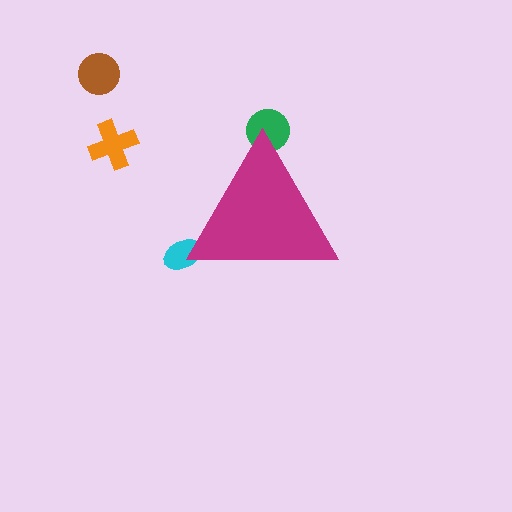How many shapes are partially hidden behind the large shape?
2 shapes are partially hidden.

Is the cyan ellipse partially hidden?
Yes, the cyan ellipse is partially hidden behind the magenta triangle.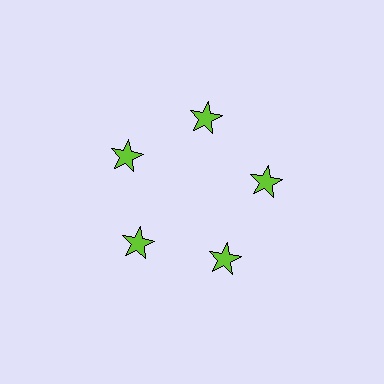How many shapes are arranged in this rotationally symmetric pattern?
There are 5 shapes, arranged in 5 groups of 1.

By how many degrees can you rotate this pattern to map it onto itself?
The pattern maps onto itself every 72 degrees of rotation.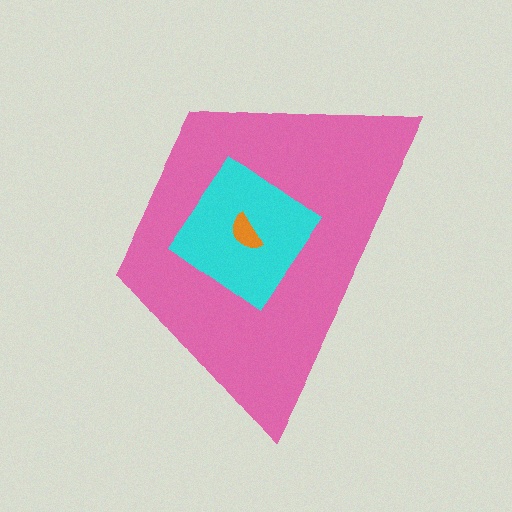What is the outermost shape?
The pink trapezoid.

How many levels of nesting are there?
3.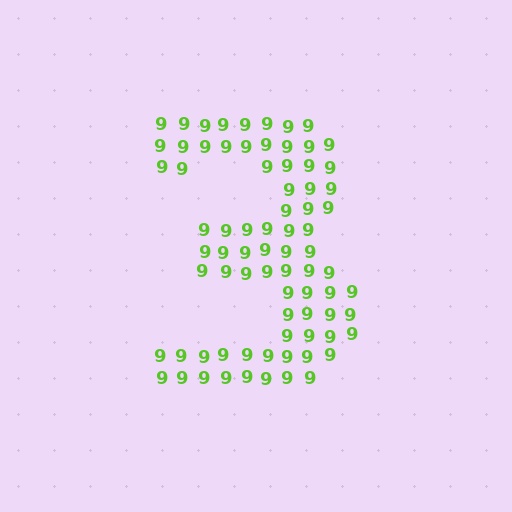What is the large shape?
The large shape is the digit 3.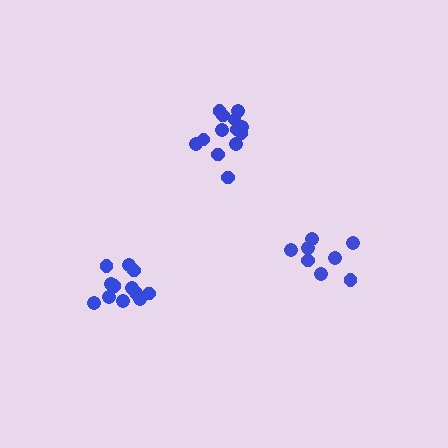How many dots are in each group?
Group 1: 13 dots, Group 2: 12 dots, Group 3: 8 dots (33 total).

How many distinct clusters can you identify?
There are 3 distinct clusters.